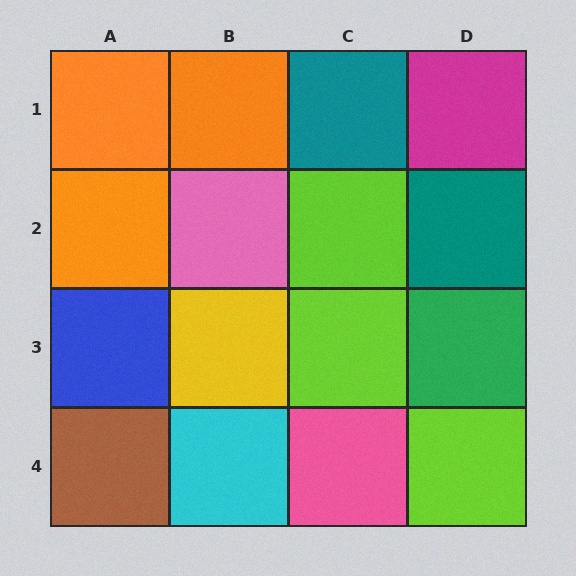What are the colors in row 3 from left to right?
Blue, yellow, lime, green.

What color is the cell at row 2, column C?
Lime.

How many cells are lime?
3 cells are lime.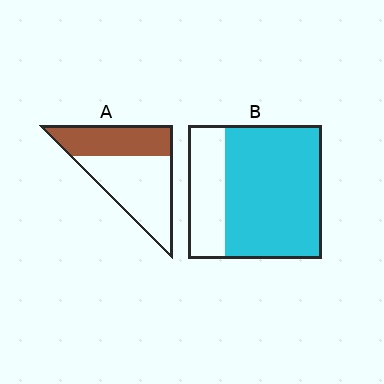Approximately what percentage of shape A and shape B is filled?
A is approximately 40% and B is approximately 70%.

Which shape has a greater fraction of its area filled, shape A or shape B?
Shape B.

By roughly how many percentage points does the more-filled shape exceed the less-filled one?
By roughly 30 percentage points (B over A).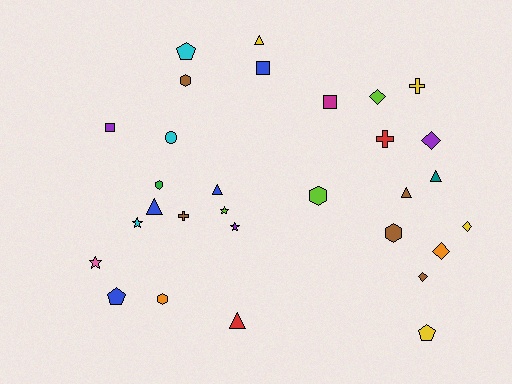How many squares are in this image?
There are 3 squares.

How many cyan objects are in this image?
There are 3 cyan objects.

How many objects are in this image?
There are 30 objects.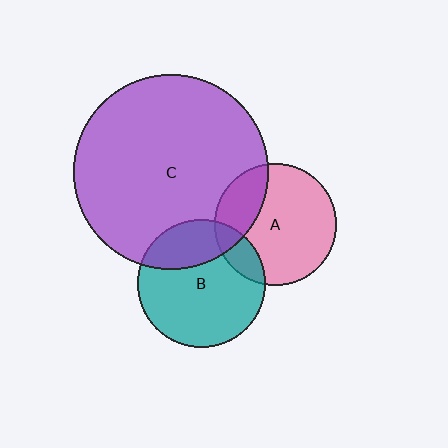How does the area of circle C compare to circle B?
Approximately 2.3 times.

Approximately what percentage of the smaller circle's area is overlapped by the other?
Approximately 25%.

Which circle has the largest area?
Circle C (purple).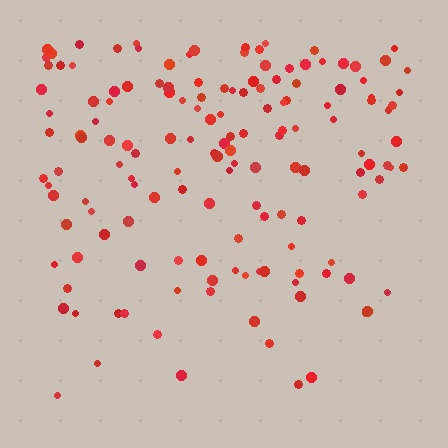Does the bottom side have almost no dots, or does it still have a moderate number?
Still a moderate number, just noticeably fewer than the top.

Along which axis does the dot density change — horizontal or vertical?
Vertical.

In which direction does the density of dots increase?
From bottom to top, with the top side densest.